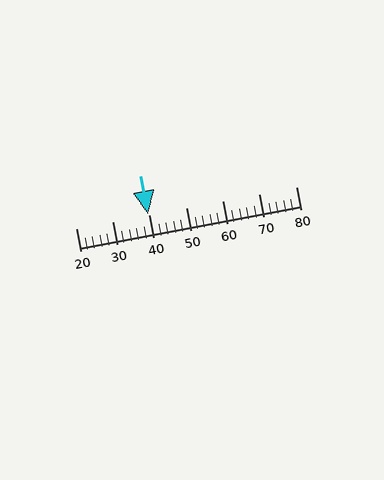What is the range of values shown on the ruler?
The ruler shows values from 20 to 80.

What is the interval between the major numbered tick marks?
The major tick marks are spaced 10 units apart.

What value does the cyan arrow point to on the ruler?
The cyan arrow points to approximately 40.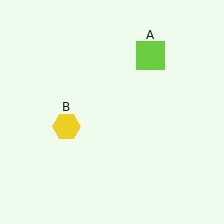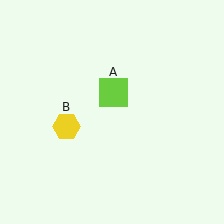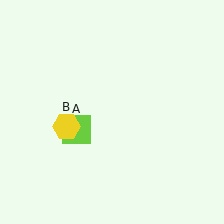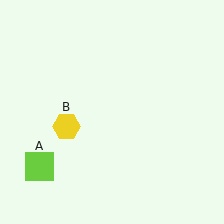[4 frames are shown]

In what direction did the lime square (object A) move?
The lime square (object A) moved down and to the left.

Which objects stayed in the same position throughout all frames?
Yellow hexagon (object B) remained stationary.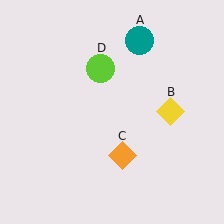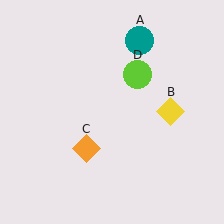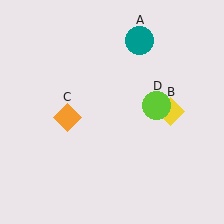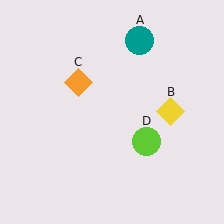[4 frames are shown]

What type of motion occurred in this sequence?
The orange diamond (object C), lime circle (object D) rotated clockwise around the center of the scene.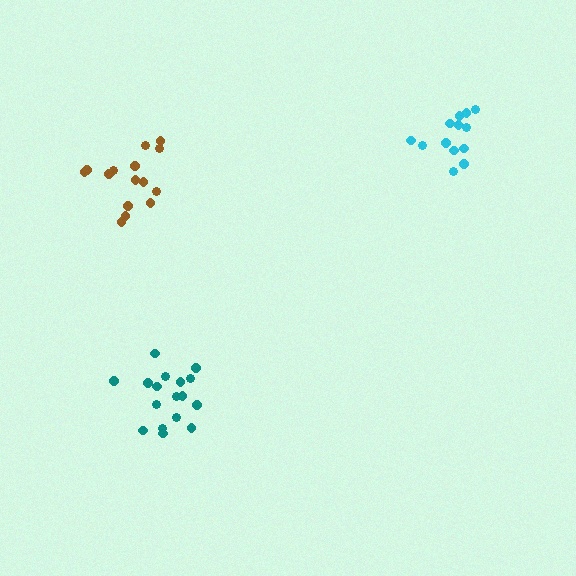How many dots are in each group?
Group 1: 15 dots, Group 2: 17 dots, Group 3: 13 dots (45 total).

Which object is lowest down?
The teal cluster is bottommost.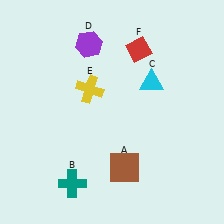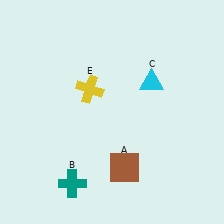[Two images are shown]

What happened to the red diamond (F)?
The red diamond (F) was removed in Image 2. It was in the top-right area of Image 1.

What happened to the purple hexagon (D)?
The purple hexagon (D) was removed in Image 2. It was in the top-left area of Image 1.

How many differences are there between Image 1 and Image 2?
There are 2 differences between the two images.